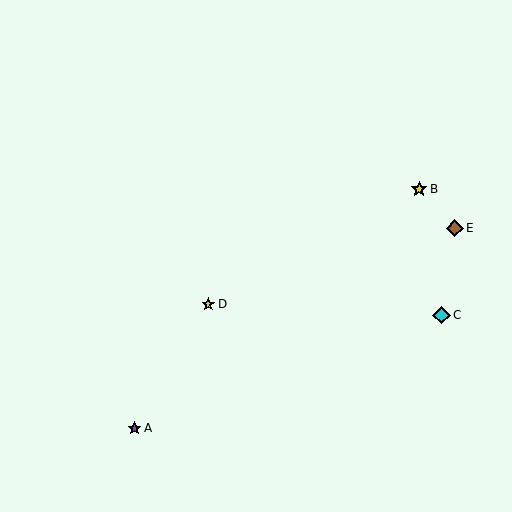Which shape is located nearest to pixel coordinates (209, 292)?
The yellow star (labeled D) at (208, 304) is nearest to that location.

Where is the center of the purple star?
The center of the purple star is at (134, 428).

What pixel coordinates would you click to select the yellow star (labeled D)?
Click at (208, 304) to select the yellow star D.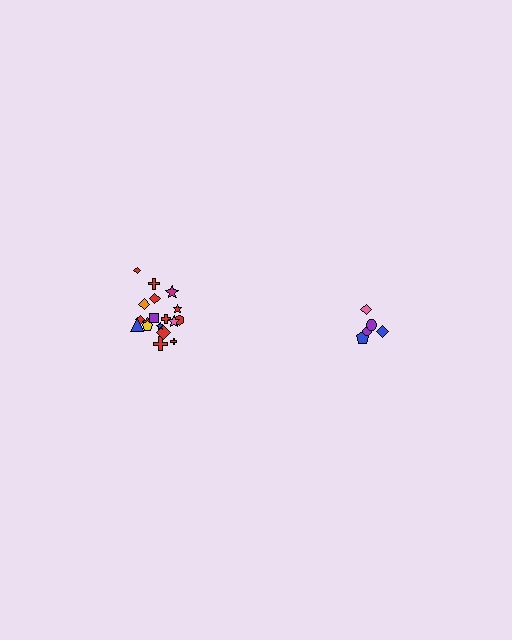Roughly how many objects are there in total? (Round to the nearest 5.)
Roughly 25 objects in total.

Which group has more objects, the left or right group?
The left group.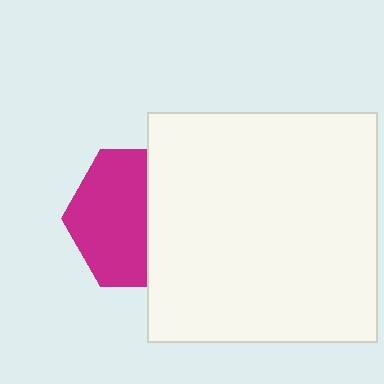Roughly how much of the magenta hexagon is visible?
About half of it is visible (roughly 56%).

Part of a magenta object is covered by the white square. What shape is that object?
It is a hexagon.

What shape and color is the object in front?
The object in front is a white square.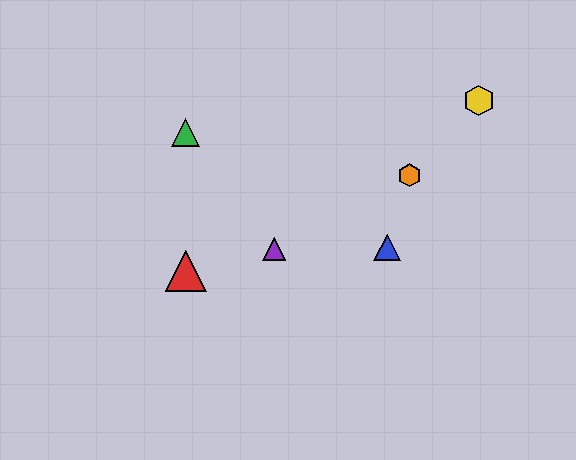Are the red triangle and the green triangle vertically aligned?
Yes, both are at x≈186.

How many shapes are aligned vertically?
2 shapes (the red triangle, the green triangle) are aligned vertically.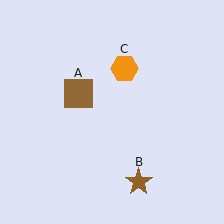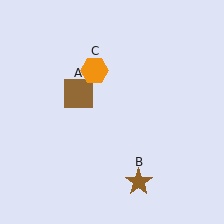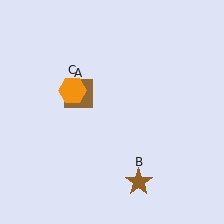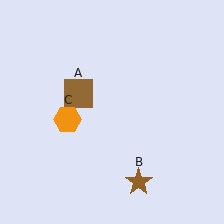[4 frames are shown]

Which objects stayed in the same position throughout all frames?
Brown square (object A) and brown star (object B) remained stationary.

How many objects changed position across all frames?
1 object changed position: orange hexagon (object C).